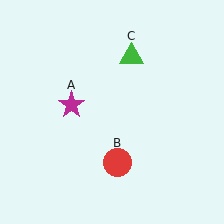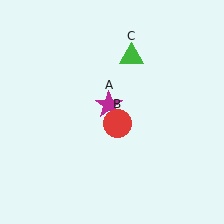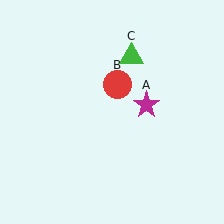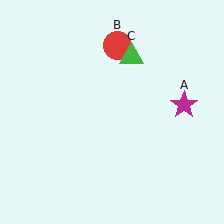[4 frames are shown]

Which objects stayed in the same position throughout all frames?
Green triangle (object C) remained stationary.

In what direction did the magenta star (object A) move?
The magenta star (object A) moved right.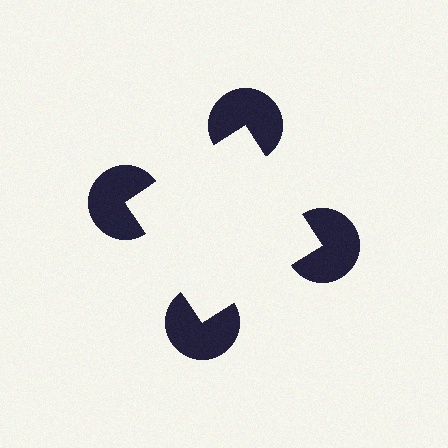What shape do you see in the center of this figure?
An illusory square — its edges are inferred from the aligned wedge cuts in the pac-man discs, not physically drawn.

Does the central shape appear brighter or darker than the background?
It typically appears slightly brighter than the background, even though no actual brightness change is drawn.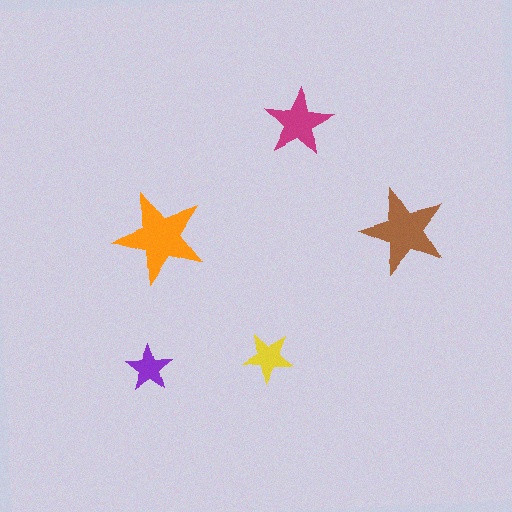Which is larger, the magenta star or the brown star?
The brown one.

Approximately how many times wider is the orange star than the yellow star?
About 2 times wider.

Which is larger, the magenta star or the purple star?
The magenta one.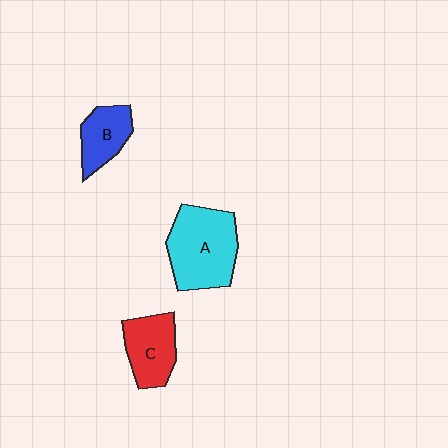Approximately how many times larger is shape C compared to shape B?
Approximately 1.2 times.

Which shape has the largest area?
Shape A (cyan).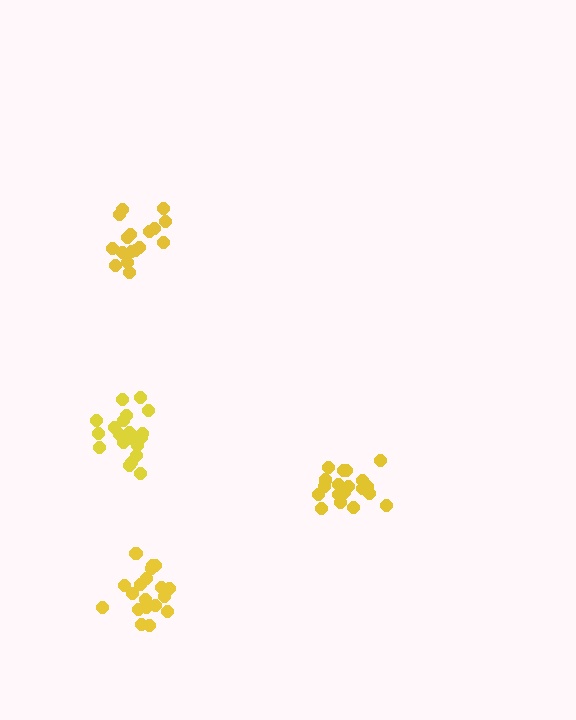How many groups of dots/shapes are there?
There are 4 groups.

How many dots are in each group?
Group 1: 20 dots, Group 2: 20 dots, Group 3: 17 dots, Group 4: 21 dots (78 total).